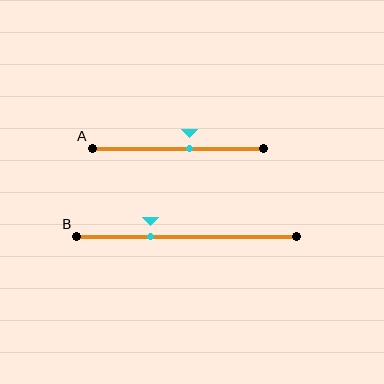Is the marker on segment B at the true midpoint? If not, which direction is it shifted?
No, the marker on segment B is shifted to the left by about 16% of the segment length.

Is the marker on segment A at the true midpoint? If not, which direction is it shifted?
No, the marker on segment A is shifted to the right by about 7% of the segment length.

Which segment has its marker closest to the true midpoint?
Segment A has its marker closest to the true midpoint.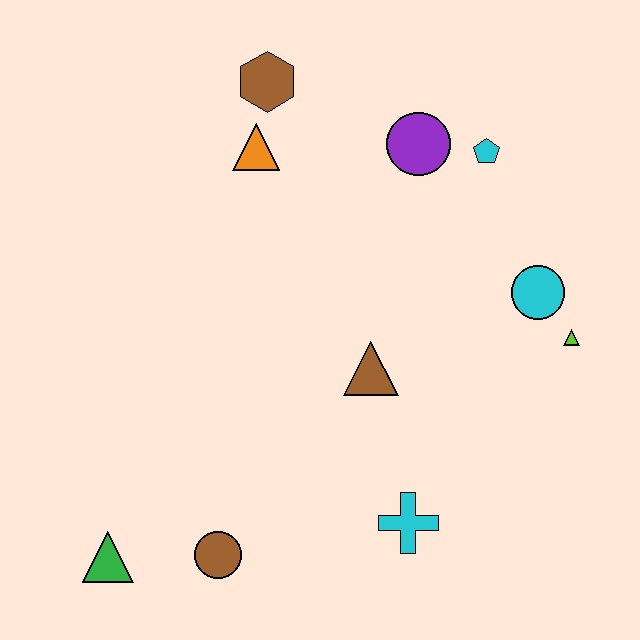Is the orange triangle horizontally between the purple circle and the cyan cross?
No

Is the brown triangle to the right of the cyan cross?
No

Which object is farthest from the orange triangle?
The green triangle is farthest from the orange triangle.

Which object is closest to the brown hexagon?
The orange triangle is closest to the brown hexagon.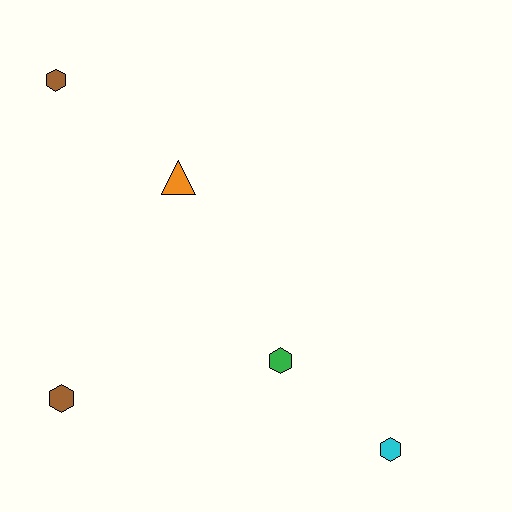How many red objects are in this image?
There are no red objects.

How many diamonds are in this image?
There are no diamonds.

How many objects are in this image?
There are 5 objects.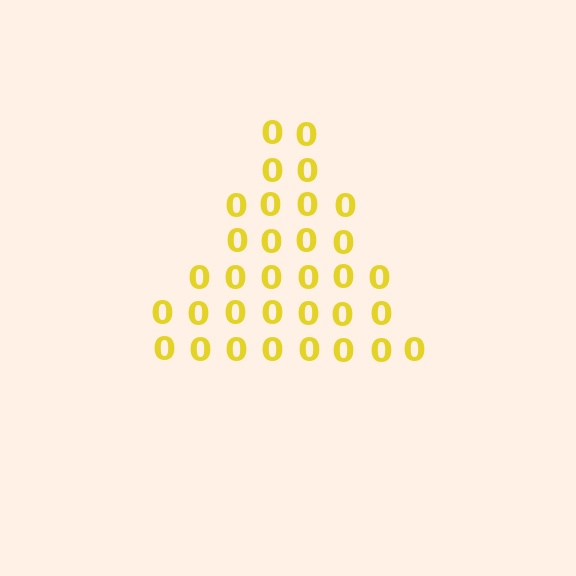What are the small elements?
The small elements are digit 0's.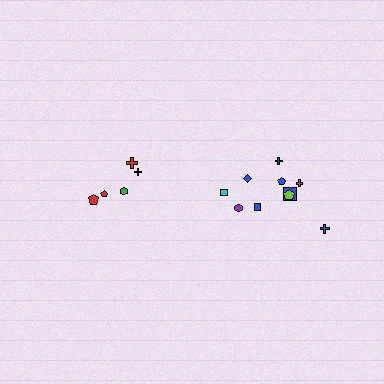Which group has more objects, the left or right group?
The right group.